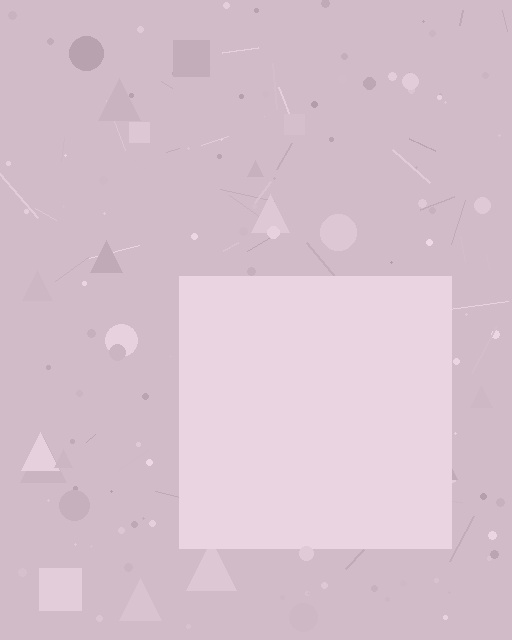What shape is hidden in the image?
A square is hidden in the image.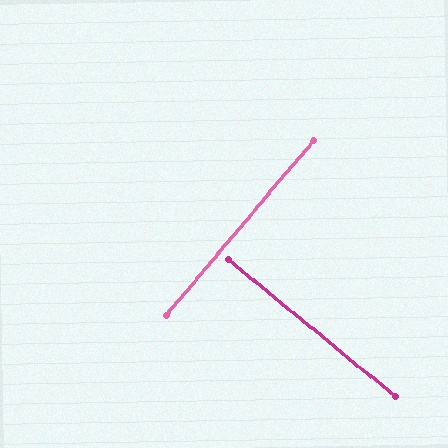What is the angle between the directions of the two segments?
Approximately 89 degrees.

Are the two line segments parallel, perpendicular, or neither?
Perpendicular — they meet at approximately 89°.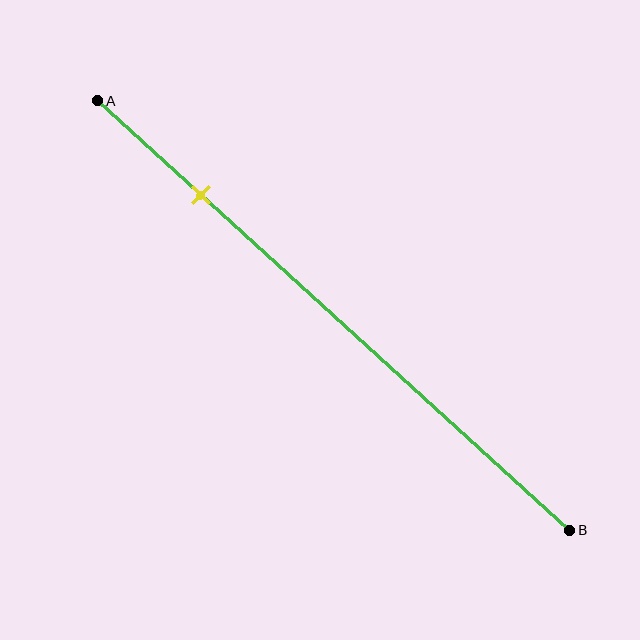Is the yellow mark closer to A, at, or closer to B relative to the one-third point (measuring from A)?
The yellow mark is closer to point A than the one-third point of segment AB.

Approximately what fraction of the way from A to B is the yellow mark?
The yellow mark is approximately 20% of the way from A to B.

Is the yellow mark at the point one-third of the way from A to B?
No, the mark is at about 20% from A, not at the 33% one-third point.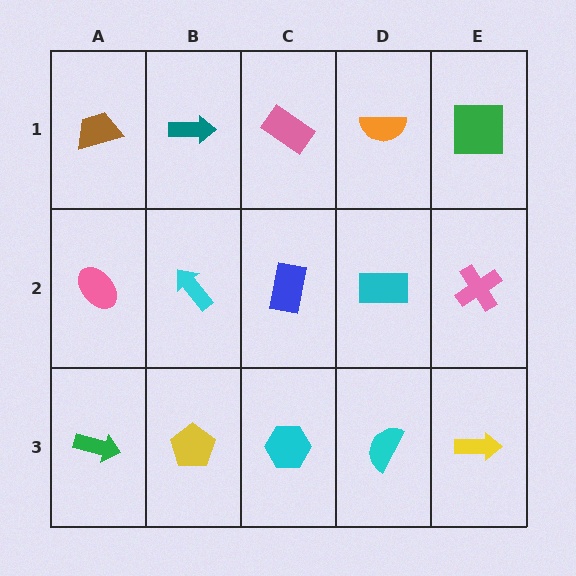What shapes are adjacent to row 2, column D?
An orange semicircle (row 1, column D), a cyan semicircle (row 3, column D), a blue rectangle (row 2, column C), a pink cross (row 2, column E).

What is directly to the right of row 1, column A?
A teal arrow.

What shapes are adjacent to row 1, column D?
A cyan rectangle (row 2, column D), a pink rectangle (row 1, column C), a green square (row 1, column E).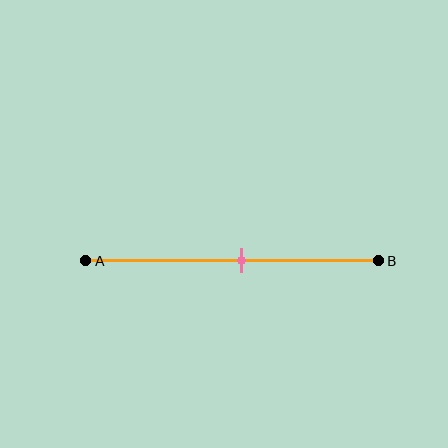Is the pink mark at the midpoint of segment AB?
No, the mark is at about 55% from A, not at the 50% midpoint.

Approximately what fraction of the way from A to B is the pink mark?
The pink mark is approximately 55% of the way from A to B.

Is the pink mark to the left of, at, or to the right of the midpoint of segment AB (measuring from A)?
The pink mark is to the right of the midpoint of segment AB.